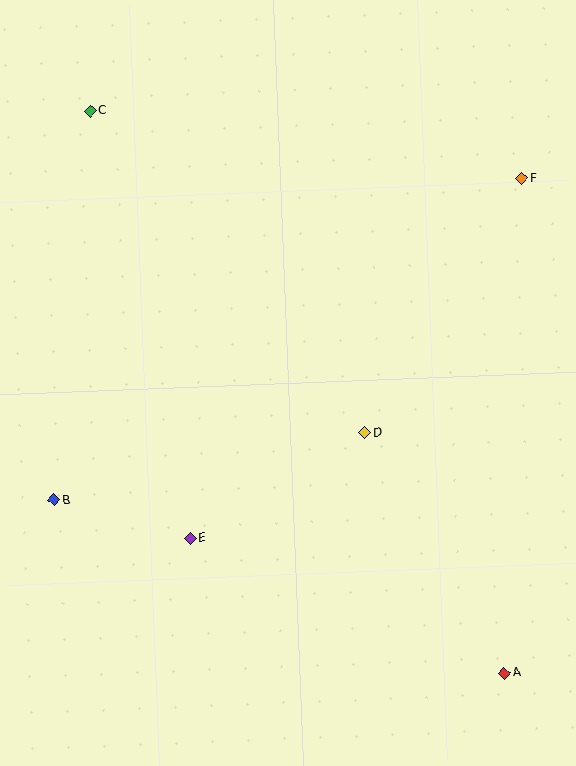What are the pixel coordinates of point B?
Point B is at (54, 500).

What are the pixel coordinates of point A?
Point A is at (504, 673).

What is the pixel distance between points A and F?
The distance between A and F is 495 pixels.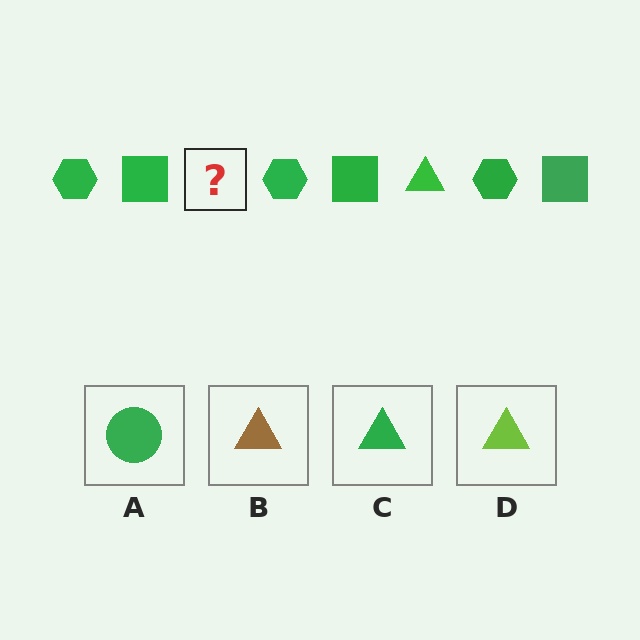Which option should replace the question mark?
Option C.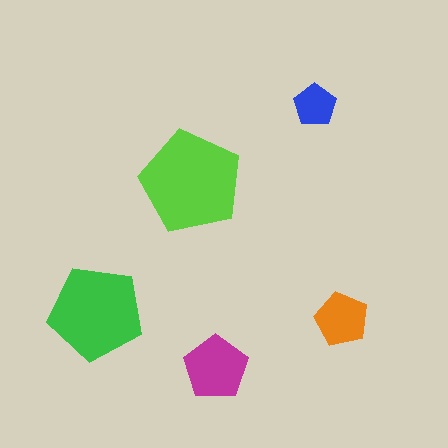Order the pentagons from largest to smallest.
the lime one, the green one, the magenta one, the orange one, the blue one.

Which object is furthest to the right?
The orange pentagon is rightmost.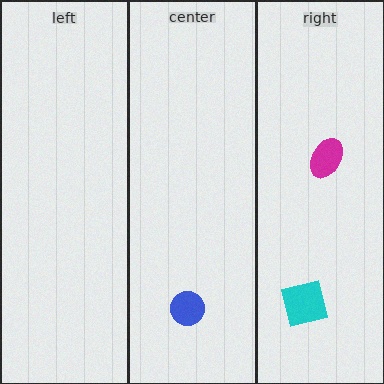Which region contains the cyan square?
The right region.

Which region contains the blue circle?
The center region.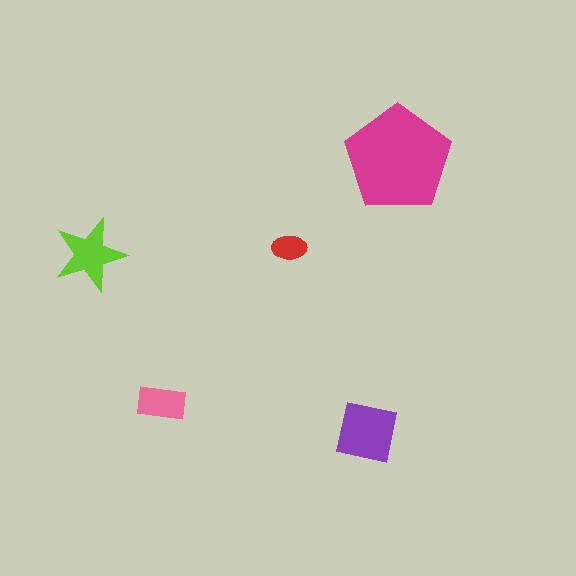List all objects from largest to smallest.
The magenta pentagon, the purple square, the lime star, the pink rectangle, the red ellipse.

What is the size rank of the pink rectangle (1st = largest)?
4th.